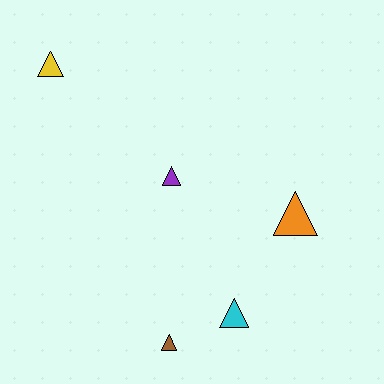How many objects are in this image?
There are 5 objects.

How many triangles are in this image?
There are 5 triangles.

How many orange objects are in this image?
There is 1 orange object.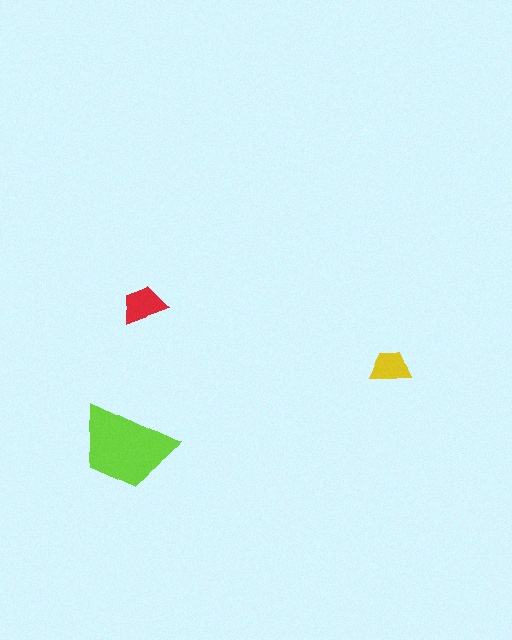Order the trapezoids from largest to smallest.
the lime one, the red one, the yellow one.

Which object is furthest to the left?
The lime trapezoid is leftmost.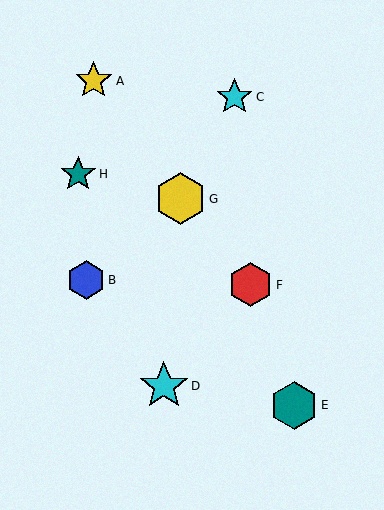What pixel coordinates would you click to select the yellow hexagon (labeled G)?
Click at (180, 199) to select the yellow hexagon G.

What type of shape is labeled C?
Shape C is a cyan star.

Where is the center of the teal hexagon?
The center of the teal hexagon is at (294, 405).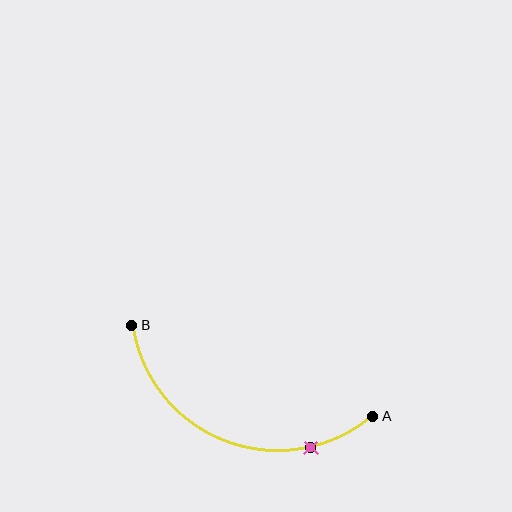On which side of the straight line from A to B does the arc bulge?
The arc bulges below the straight line connecting A and B.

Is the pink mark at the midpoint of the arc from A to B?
No. The pink mark lies on the arc but is closer to endpoint A. The arc midpoint would be at the point on the curve equidistant along the arc from both A and B.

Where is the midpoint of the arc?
The arc midpoint is the point on the curve farthest from the straight line joining A and B. It sits below that line.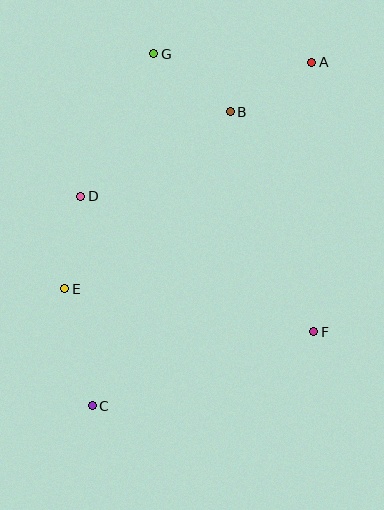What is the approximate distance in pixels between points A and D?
The distance between A and D is approximately 267 pixels.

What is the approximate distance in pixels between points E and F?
The distance between E and F is approximately 253 pixels.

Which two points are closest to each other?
Points D and E are closest to each other.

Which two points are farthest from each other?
Points A and C are farthest from each other.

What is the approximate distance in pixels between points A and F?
The distance between A and F is approximately 270 pixels.